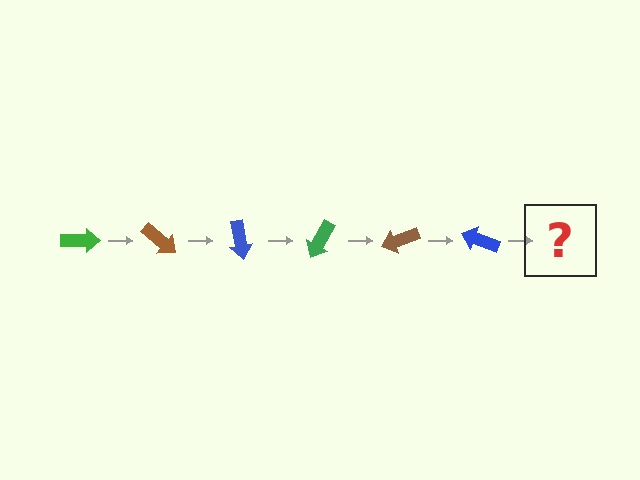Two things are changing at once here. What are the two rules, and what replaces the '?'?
The two rules are that it rotates 40 degrees each step and the color cycles through green, brown, and blue. The '?' should be a green arrow, rotated 240 degrees from the start.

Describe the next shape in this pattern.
It should be a green arrow, rotated 240 degrees from the start.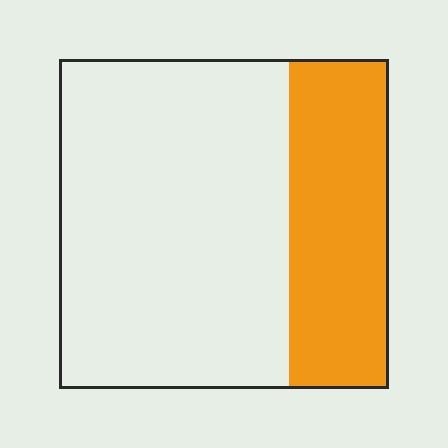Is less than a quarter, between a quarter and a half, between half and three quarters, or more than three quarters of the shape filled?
Between a quarter and a half.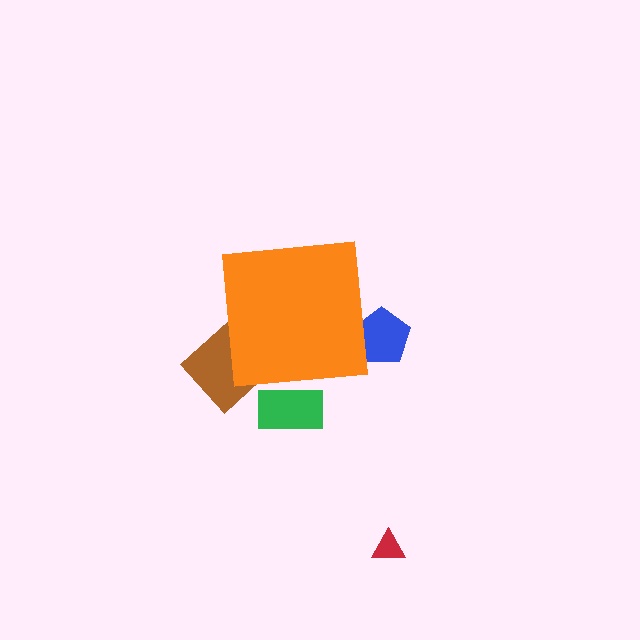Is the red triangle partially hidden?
No, the red triangle is fully visible.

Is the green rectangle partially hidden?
Yes, the green rectangle is partially hidden behind the orange square.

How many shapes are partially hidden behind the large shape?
3 shapes are partially hidden.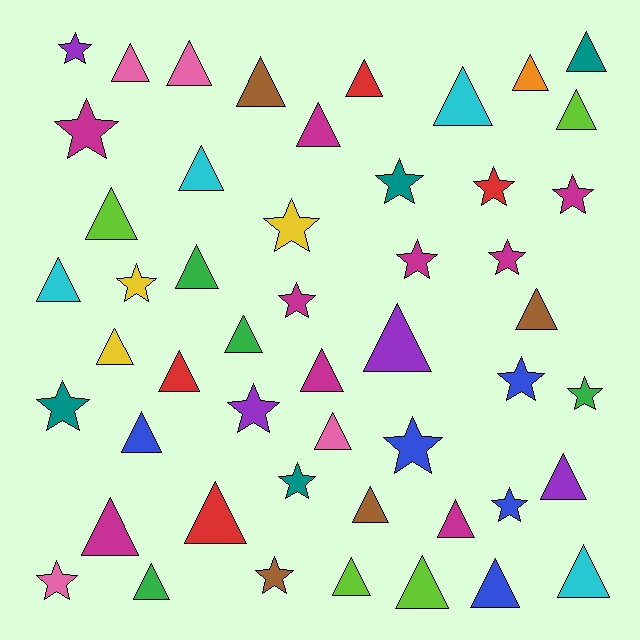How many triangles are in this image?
There are 31 triangles.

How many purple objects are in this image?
There are 4 purple objects.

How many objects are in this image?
There are 50 objects.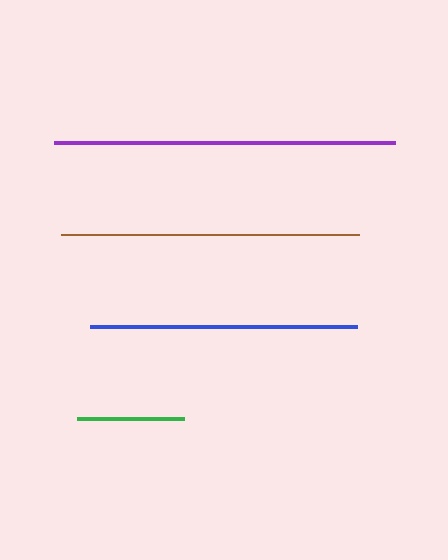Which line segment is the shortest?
The green line is the shortest at approximately 107 pixels.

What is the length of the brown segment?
The brown segment is approximately 297 pixels long.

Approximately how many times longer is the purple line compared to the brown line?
The purple line is approximately 1.1 times the length of the brown line.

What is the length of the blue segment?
The blue segment is approximately 267 pixels long.